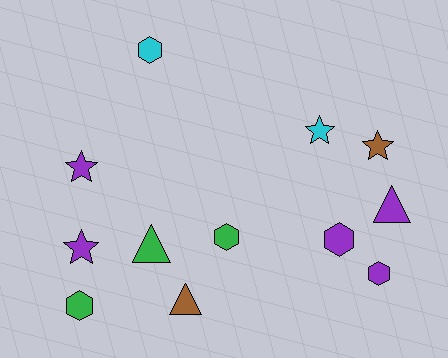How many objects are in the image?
There are 12 objects.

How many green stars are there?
There are no green stars.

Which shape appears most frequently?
Hexagon, with 5 objects.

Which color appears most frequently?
Purple, with 5 objects.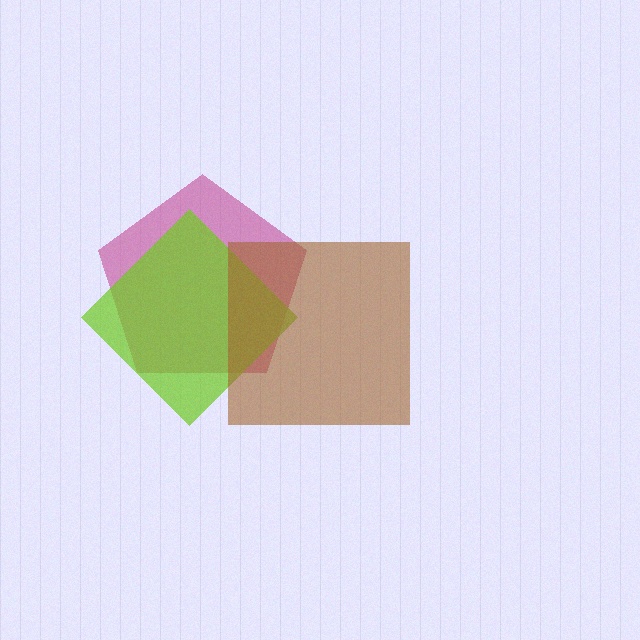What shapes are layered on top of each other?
The layered shapes are: a magenta pentagon, a lime diamond, a brown square.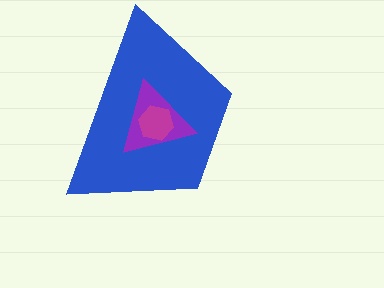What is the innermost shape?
The magenta hexagon.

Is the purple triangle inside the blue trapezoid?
Yes.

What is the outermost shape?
The blue trapezoid.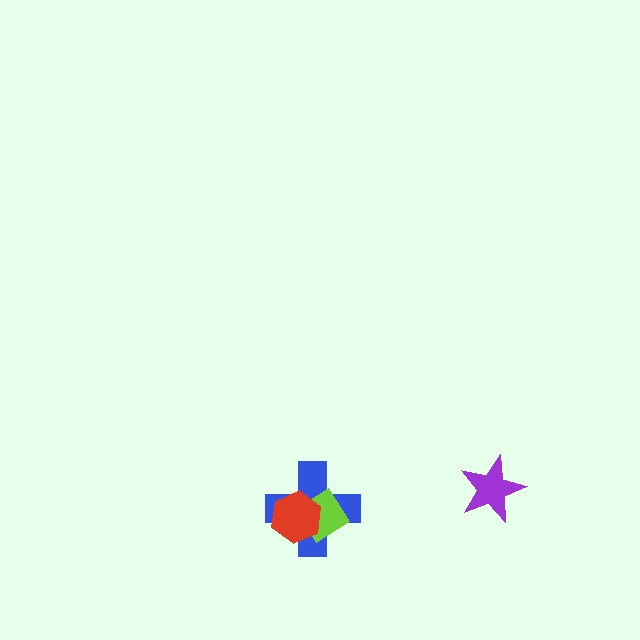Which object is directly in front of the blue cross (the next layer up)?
The lime diamond is directly in front of the blue cross.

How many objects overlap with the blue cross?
2 objects overlap with the blue cross.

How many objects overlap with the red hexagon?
2 objects overlap with the red hexagon.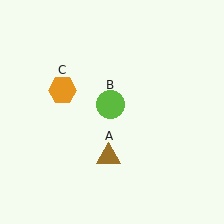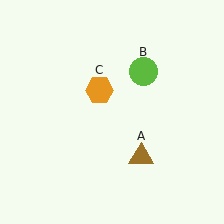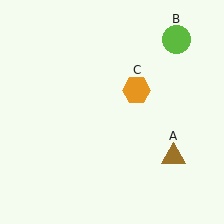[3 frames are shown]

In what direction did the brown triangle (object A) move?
The brown triangle (object A) moved right.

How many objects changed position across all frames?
3 objects changed position: brown triangle (object A), lime circle (object B), orange hexagon (object C).